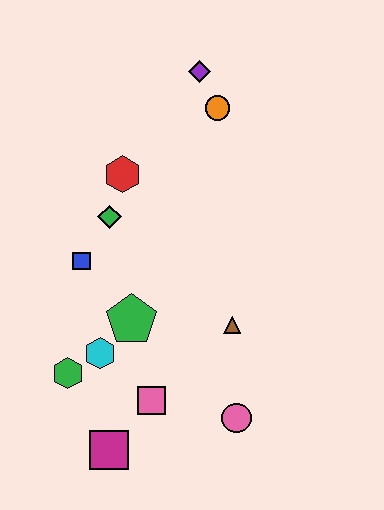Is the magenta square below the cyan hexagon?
Yes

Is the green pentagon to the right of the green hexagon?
Yes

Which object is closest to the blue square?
The green diamond is closest to the blue square.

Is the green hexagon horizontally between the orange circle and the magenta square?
No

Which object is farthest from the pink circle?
The purple diamond is farthest from the pink circle.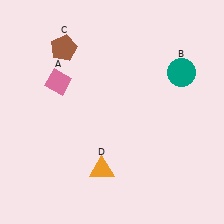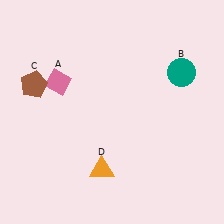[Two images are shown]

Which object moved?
The brown pentagon (C) moved down.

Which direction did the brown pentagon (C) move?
The brown pentagon (C) moved down.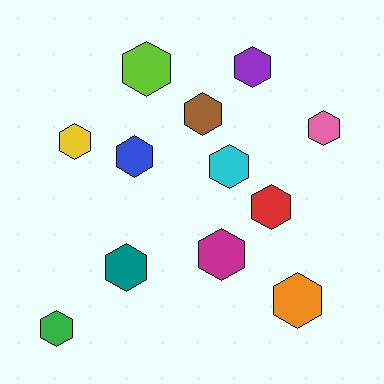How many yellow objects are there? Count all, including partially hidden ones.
There is 1 yellow object.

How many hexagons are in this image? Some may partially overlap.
There are 12 hexagons.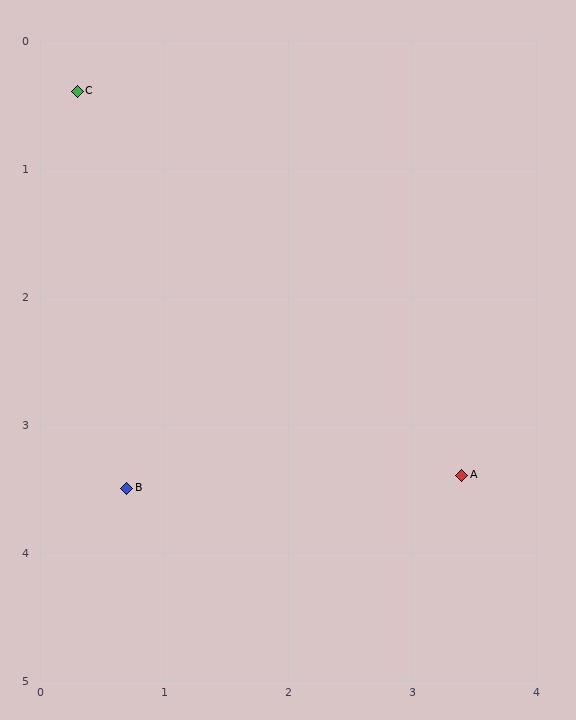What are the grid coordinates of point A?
Point A is at approximately (3.4, 3.4).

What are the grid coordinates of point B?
Point B is at approximately (0.7, 3.5).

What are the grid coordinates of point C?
Point C is at approximately (0.3, 0.4).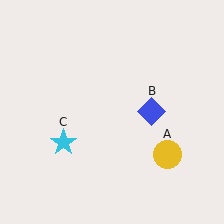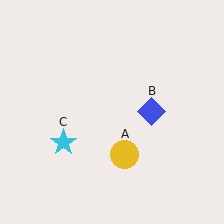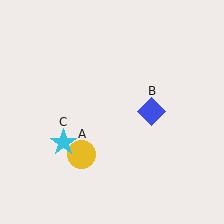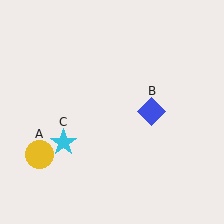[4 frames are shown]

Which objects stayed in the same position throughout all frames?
Blue diamond (object B) and cyan star (object C) remained stationary.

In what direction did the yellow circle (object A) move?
The yellow circle (object A) moved left.